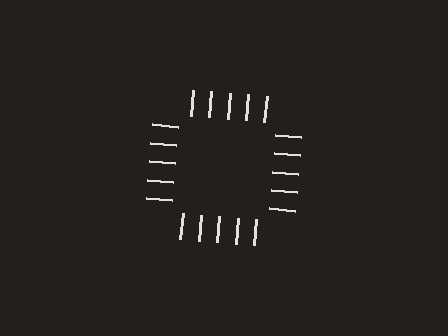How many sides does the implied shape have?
4 sides — the line-ends trace a square.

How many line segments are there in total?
20 — 5 along each of the 4 edges.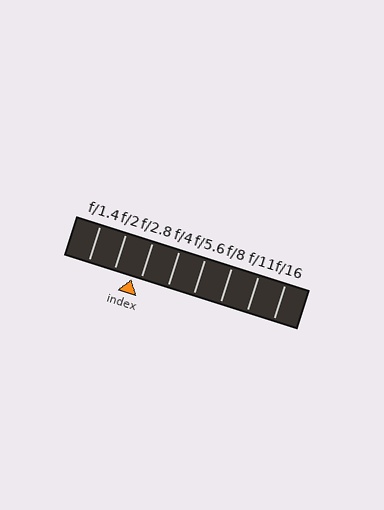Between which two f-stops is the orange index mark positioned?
The index mark is between f/2 and f/2.8.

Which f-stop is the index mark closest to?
The index mark is closest to f/2.8.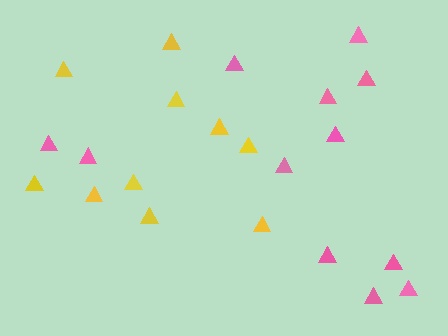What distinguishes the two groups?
There are 2 groups: one group of pink triangles (12) and one group of yellow triangles (10).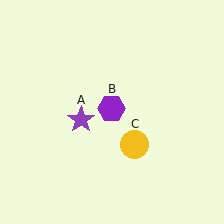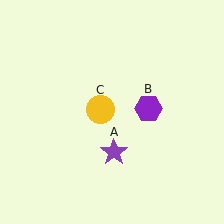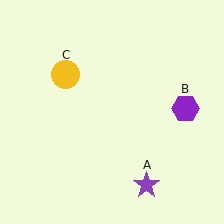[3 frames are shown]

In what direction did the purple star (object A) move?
The purple star (object A) moved down and to the right.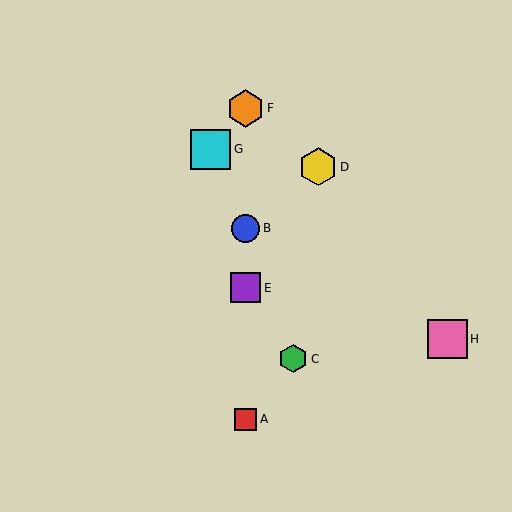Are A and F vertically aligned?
Yes, both are at x≈246.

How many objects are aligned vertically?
4 objects (A, B, E, F) are aligned vertically.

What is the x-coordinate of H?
Object H is at x≈447.